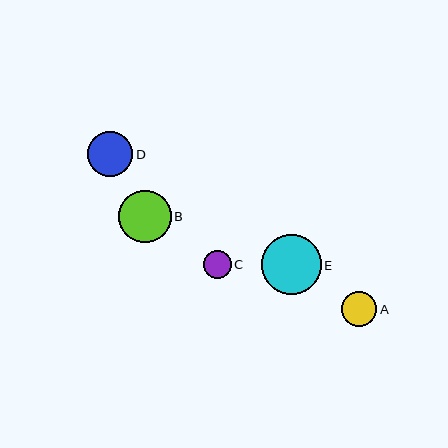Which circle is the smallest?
Circle C is the smallest with a size of approximately 28 pixels.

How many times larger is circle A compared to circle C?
Circle A is approximately 1.3 times the size of circle C.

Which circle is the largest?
Circle E is the largest with a size of approximately 60 pixels.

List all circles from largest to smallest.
From largest to smallest: E, B, D, A, C.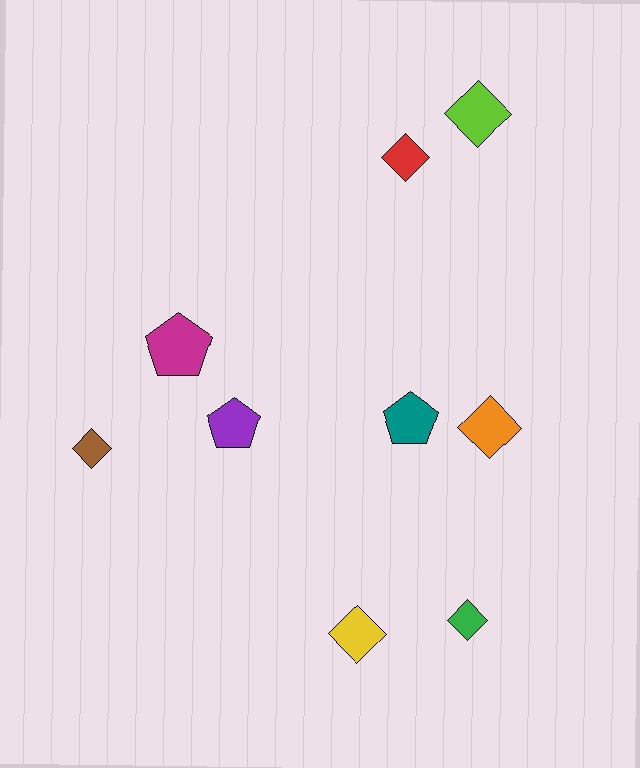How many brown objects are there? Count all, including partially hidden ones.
There is 1 brown object.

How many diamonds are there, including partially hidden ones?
There are 6 diamonds.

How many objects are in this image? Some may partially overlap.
There are 9 objects.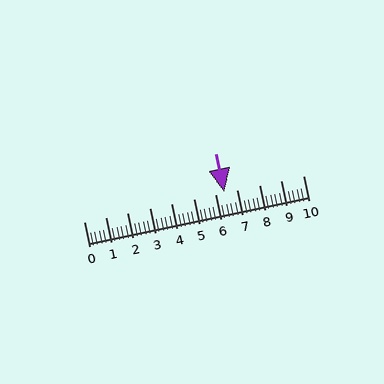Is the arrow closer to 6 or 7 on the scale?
The arrow is closer to 6.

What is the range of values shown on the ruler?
The ruler shows values from 0 to 10.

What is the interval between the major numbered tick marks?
The major tick marks are spaced 1 units apart.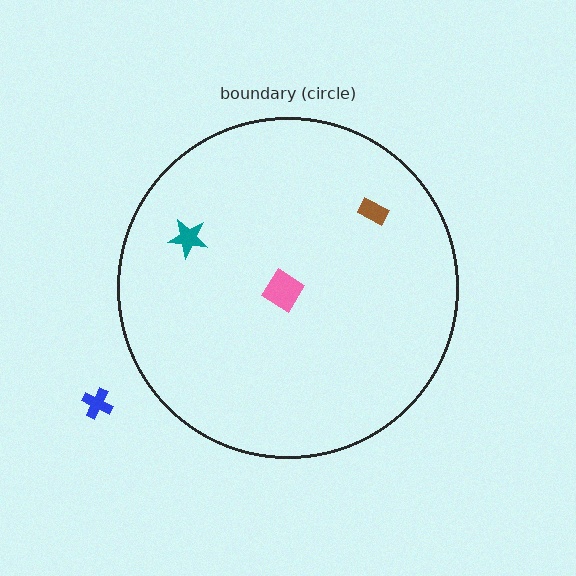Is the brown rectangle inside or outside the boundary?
Inside.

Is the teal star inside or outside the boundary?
Inside.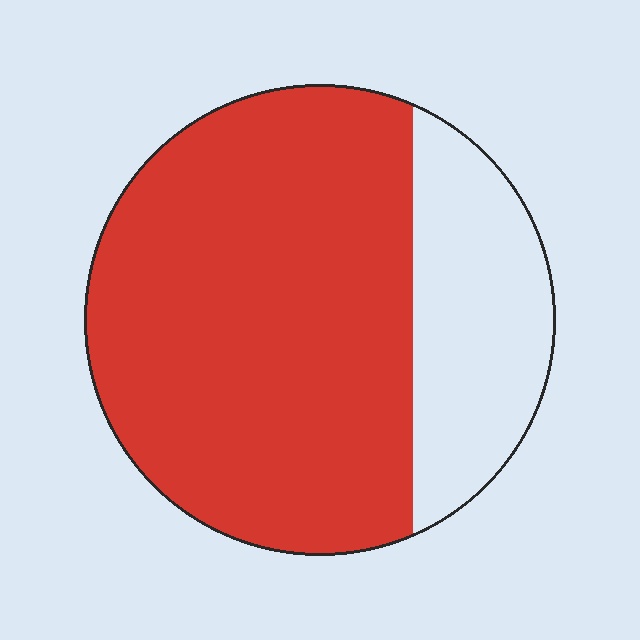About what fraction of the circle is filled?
About three quarters (3/4).